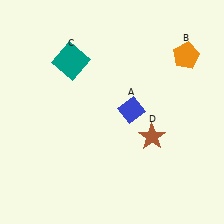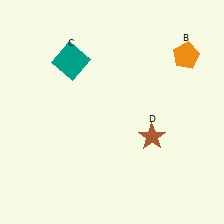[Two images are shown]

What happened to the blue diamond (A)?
The blue diamond (A) was removed in Image 2. It was in the top-right area of Image 1.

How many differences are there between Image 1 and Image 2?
There is 1 difference between the two images.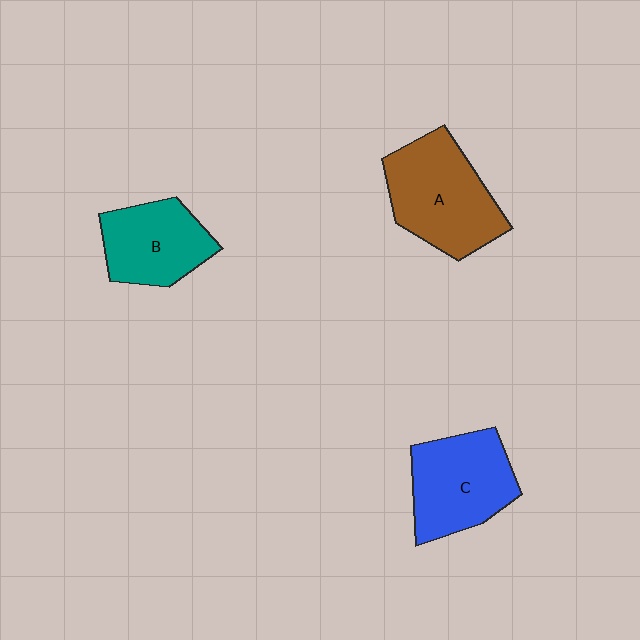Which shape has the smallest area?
Shape B (teal).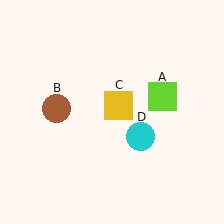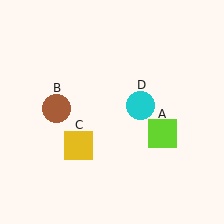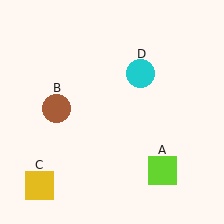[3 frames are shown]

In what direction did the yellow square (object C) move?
The yellow square (object C) moved down and to the left.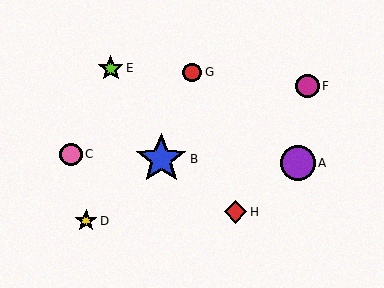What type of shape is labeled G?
Shape G is a red circle.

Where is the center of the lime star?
The center of the lime star is at (111, 68).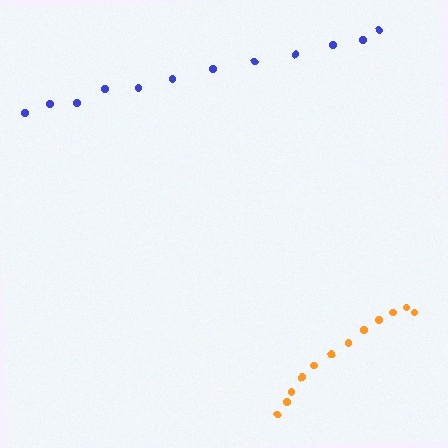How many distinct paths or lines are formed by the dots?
There are 2 distinct paths.